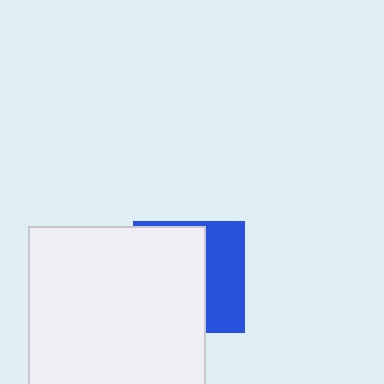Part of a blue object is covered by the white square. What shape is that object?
It is a square.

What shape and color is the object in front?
The object in front is a white square.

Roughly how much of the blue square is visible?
A small part of it is visible (roughly 38%).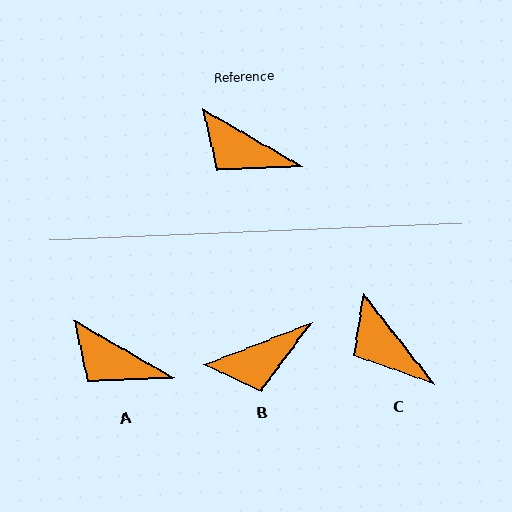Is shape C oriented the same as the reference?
No, it is off by about 22 degrees.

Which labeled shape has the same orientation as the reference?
A.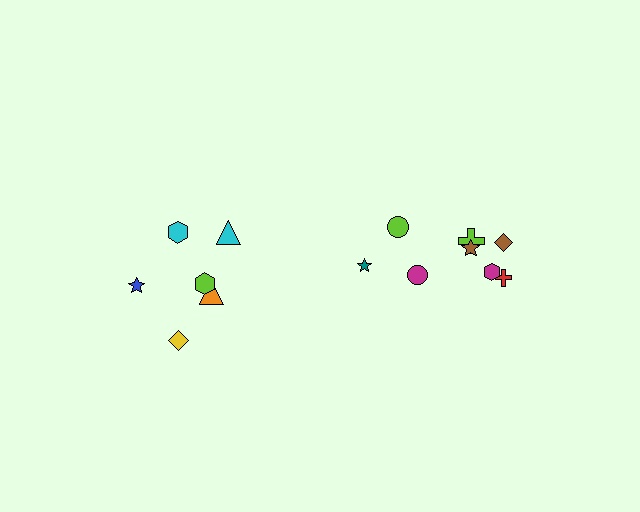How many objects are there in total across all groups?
There are 14 objects.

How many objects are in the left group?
There are 6 objects.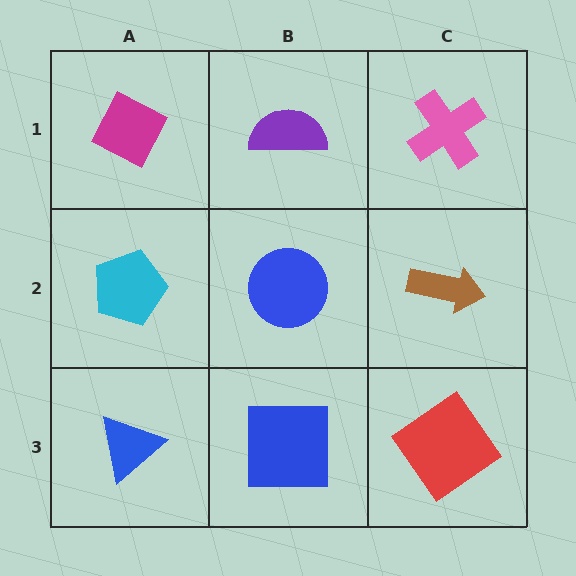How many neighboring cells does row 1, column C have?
2.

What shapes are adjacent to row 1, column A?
A cyan pentagon (row 2, column A), a purple semicircle (row 1, column B).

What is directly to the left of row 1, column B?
A magenta diamond.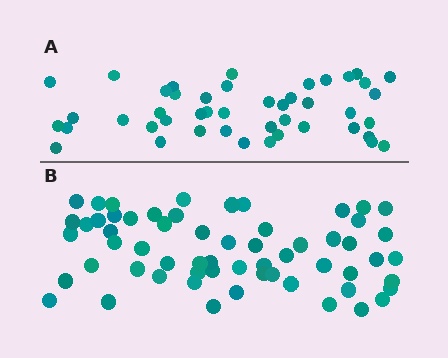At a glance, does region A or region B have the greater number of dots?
Region B (the bottom region) has more dots.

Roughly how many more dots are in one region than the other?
Region B has approximately 15 more dots than region A.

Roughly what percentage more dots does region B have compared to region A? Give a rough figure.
About 35% more.